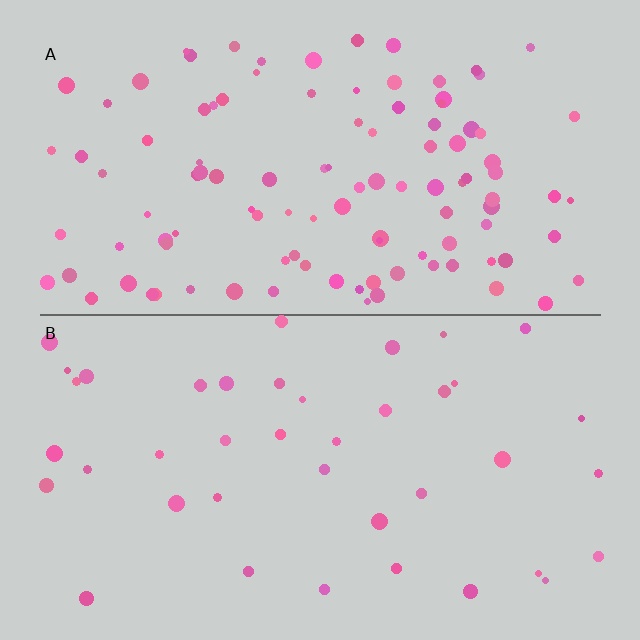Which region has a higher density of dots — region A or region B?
A (the top).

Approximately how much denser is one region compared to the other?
Approximately 2.7× — region A over region B.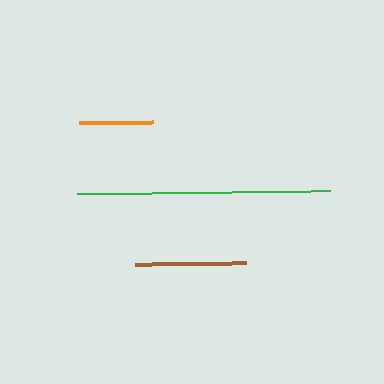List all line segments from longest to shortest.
From longest to shortest: green, brown, orange.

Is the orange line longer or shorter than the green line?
The green line is longer than the orange line.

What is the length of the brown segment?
The brown segment is approximately 111 pixels long.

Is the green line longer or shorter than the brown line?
The green line is longer than the brown line.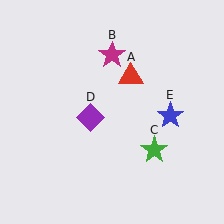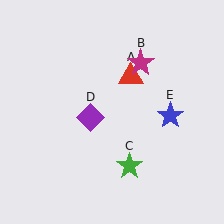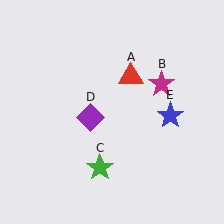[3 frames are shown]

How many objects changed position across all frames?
2 objects changed position: magenta star (object B), green star (object C).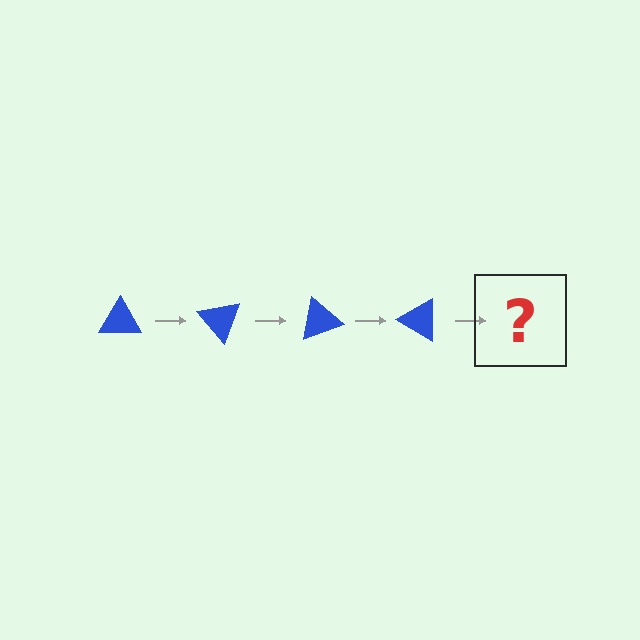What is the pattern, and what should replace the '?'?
The pattern is that the triangle rotates 50 degrees each step. The '?' should be a blue triangle rotated 200 degrees.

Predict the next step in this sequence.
The next step is a blue triangle rotated 200 degrees.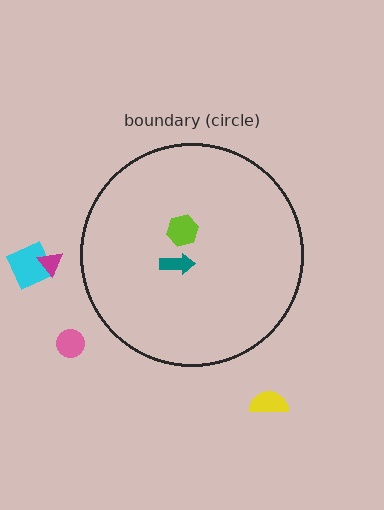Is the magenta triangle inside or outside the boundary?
Outside.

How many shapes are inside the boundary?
2 inside, 4 outside.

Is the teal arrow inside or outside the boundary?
Inside.